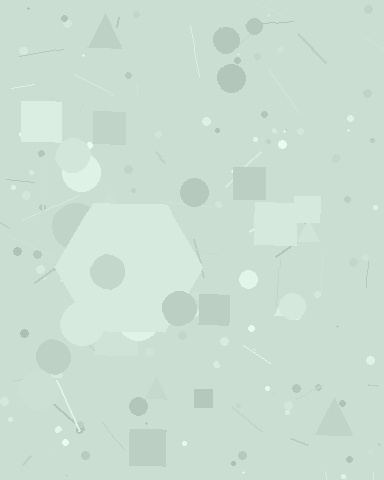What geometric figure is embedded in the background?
A hexagon is embedded in the background.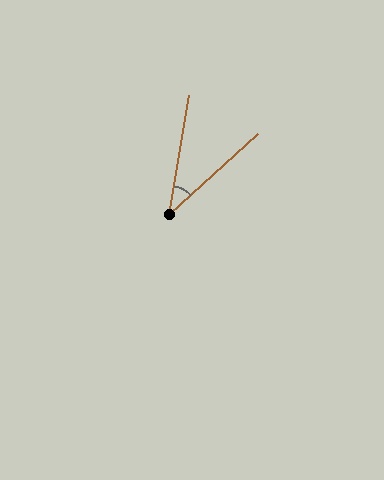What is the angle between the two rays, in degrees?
Approximately 38 degrees.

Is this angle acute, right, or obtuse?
It is acute.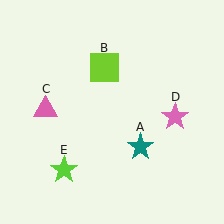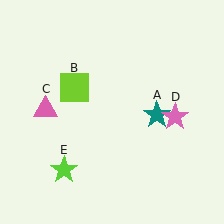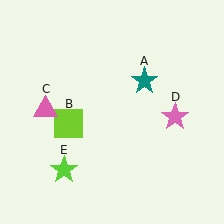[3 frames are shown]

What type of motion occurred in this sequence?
The teal star (object A), lime square (object B) rotated counterclockwise around the center of the scene.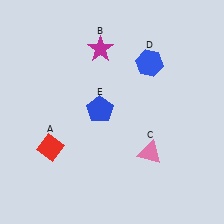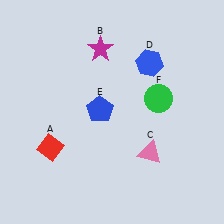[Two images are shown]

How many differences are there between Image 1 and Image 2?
There is 1 difference between the two images.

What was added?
A green circle (F) was added in Image 2.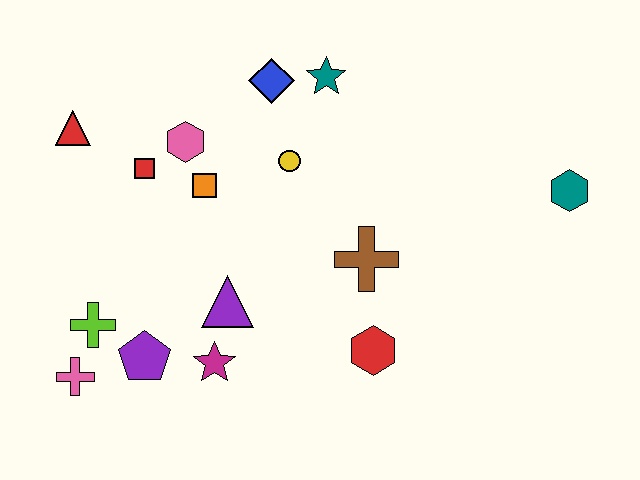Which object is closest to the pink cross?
The lime cross is closest to the pink cross.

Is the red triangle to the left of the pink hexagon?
Yes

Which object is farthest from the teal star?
The pink cross is farthest from the teal star.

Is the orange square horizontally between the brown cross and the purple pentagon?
Yes